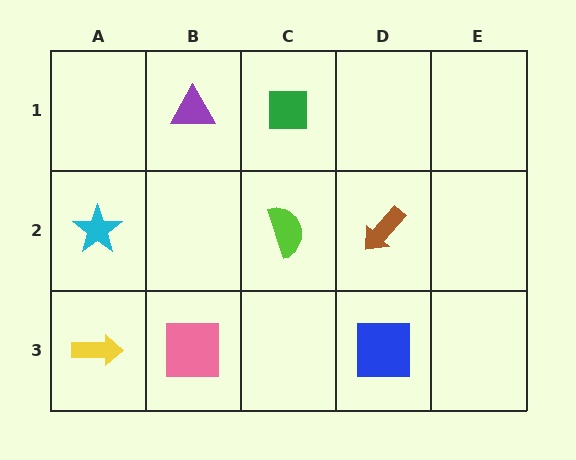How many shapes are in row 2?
3 shapes.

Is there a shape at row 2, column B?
No, that cell is empty.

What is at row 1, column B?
A purple triangle.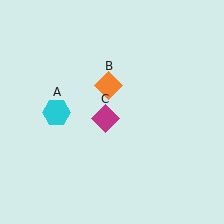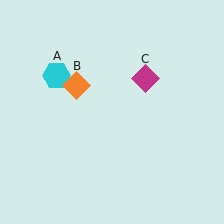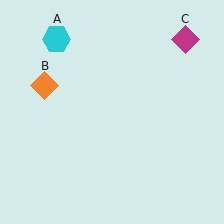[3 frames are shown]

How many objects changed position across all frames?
3 objects changed position: cyan hexagon (object A), orange diamond (object B), magenta diamond (object C).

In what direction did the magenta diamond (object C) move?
The magenta diamond (object C) moved up and to the right.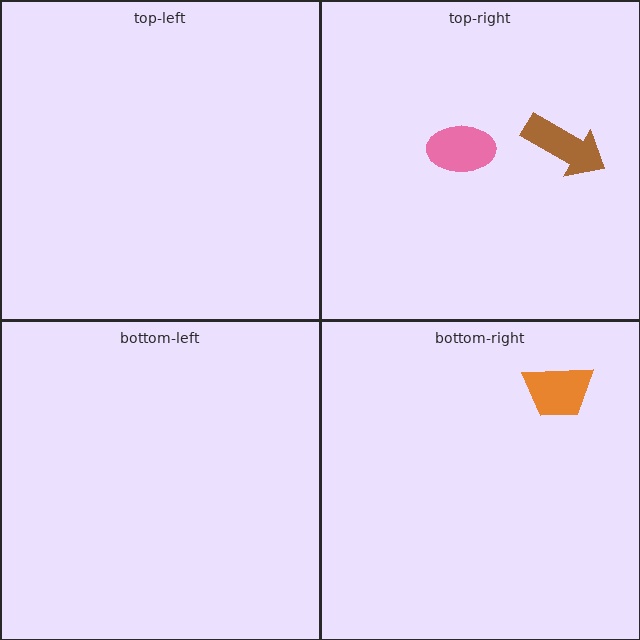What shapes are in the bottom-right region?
The orange trapezoid.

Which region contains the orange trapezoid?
The bottom-right region.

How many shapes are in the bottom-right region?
1.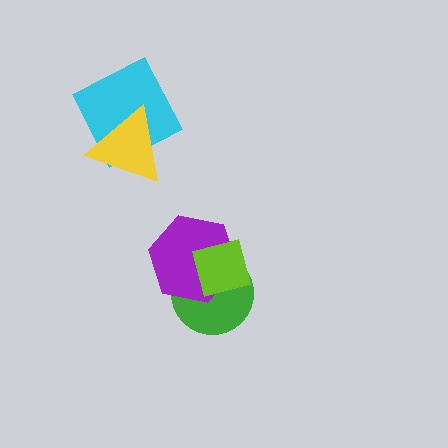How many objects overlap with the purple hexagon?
2 objects overlap with the purple hexagon.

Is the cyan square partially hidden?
Yes, it is partially covered by another shape.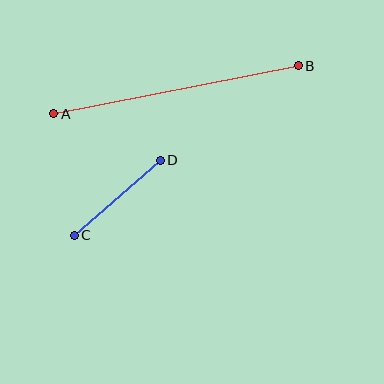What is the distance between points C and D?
The distance is approximately 114 pixels.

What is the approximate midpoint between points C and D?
The midpoint is at approximately (117, 198) pixels.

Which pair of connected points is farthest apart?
Points A and B are farthest apart.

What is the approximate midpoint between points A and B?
The midpoint is at approximately (176, 90) pixels.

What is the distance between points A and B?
The distance is approximately 249 pixels.